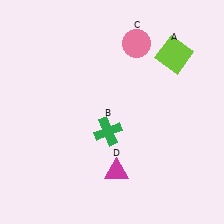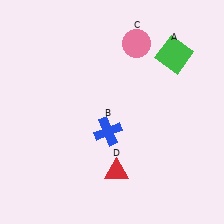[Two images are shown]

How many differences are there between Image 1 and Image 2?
There are 3 differences between the two images.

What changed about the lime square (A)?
In Image 1, A is lime. In Image 2, it changed to green.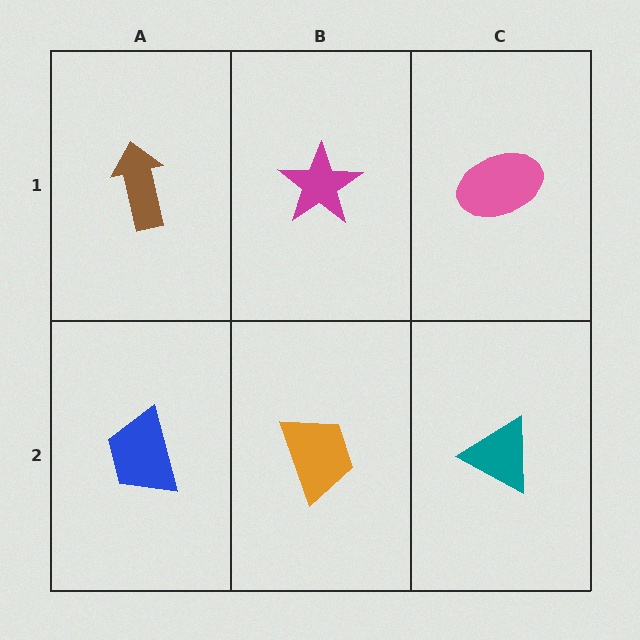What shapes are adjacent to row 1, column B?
An orange trapezoid (row 2, column B), a brown arrow (row 1, column A), a pink ellipse (row 1, column C).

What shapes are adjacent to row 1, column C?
A teal triangle (row 2, column C), a magenta star (row 1, column B).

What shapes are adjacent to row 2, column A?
A brown arrow (row 1, column A), an orange trapezoid (row 2, column B).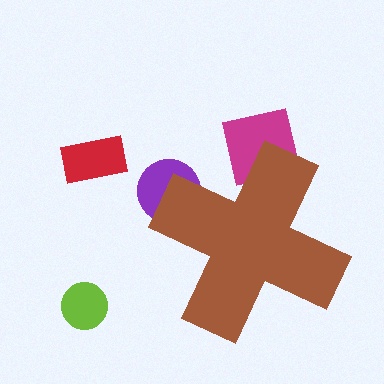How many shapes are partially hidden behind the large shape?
2 shapes are partially hidden.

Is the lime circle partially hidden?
No, the lime circle is fully visible.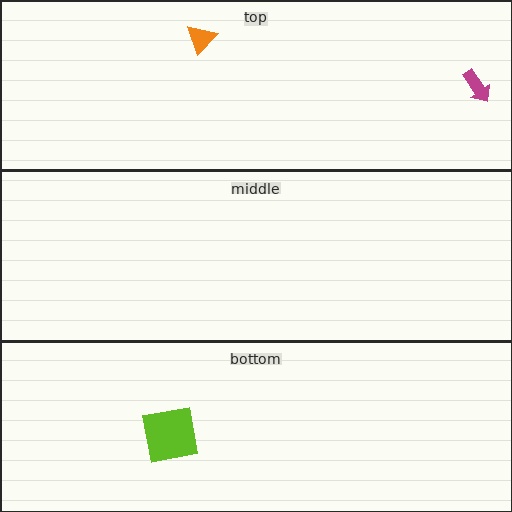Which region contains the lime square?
The bottom region.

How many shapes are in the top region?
2.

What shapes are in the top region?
The orange triangle, the magenta arrow.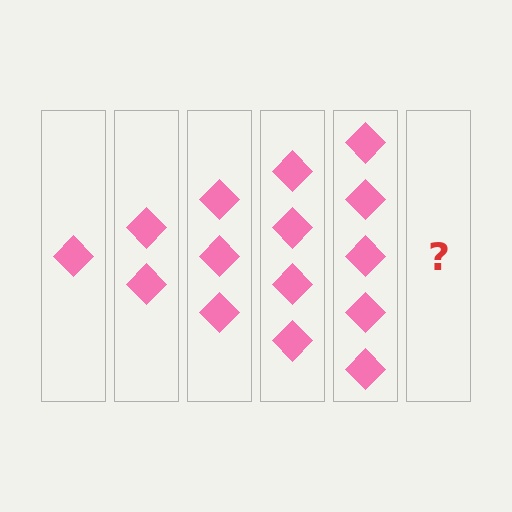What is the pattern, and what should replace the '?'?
The pattern is that each step adds one more diamond. The '?' should be 6 diamonds.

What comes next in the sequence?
The next element should be 6 diamonds.